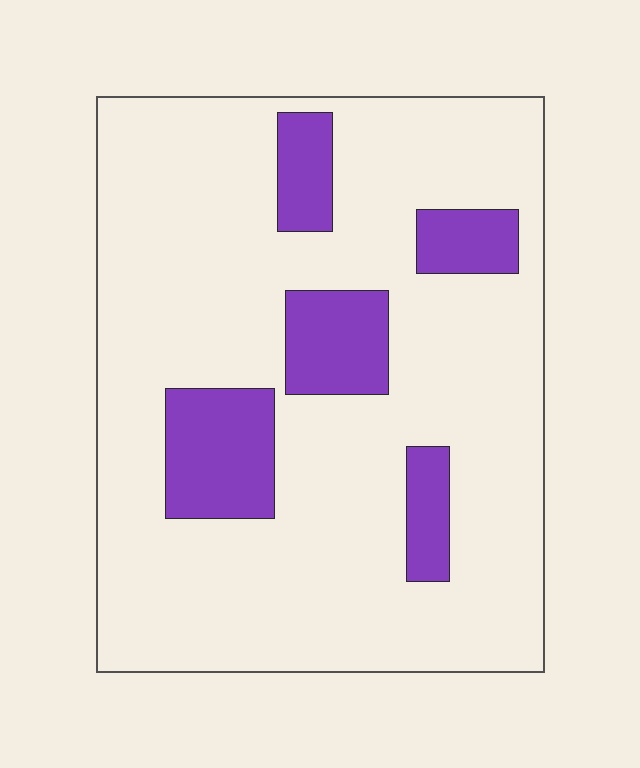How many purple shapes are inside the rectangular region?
5.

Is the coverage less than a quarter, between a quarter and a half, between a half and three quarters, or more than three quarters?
Less than a quarter.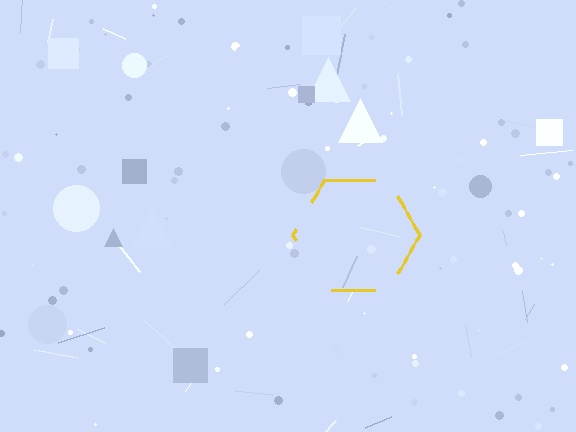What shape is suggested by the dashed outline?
The dashed outline suggests a hexagon.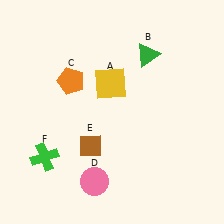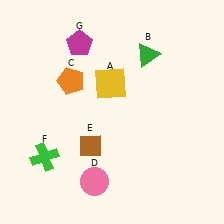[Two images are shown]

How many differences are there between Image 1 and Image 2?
There is 1 difference between the two images.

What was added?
A magenta pentagon (G) was added in Image 2.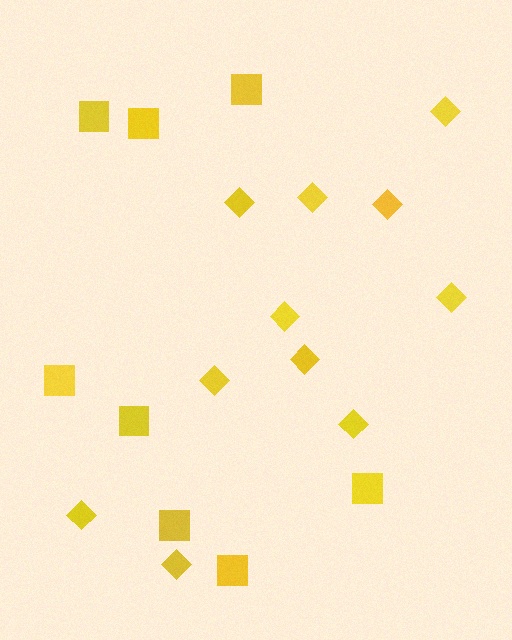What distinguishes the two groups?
There are 2 groups: one group of squares (8) and one group of diamonds (11).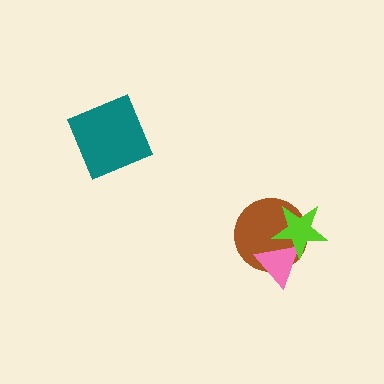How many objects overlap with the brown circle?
2 objects overlap with the brown circle.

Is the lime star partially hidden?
No, no other shape covers it.